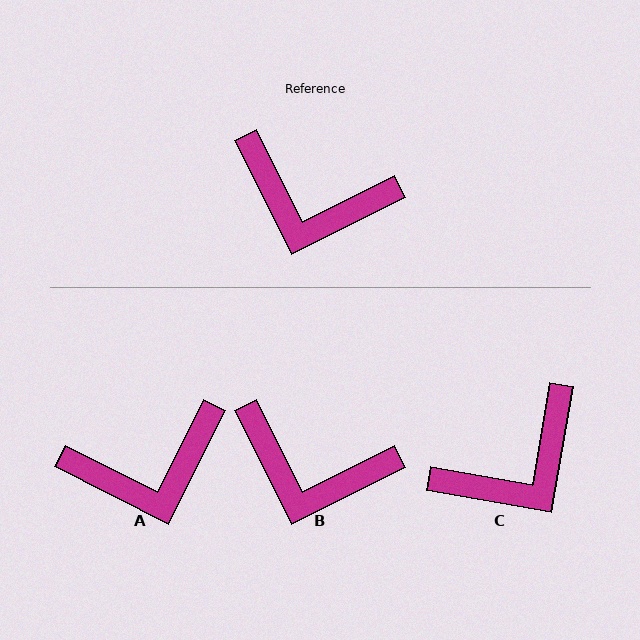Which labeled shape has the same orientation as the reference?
B.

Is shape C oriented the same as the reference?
No, it is off by about 54 degrees.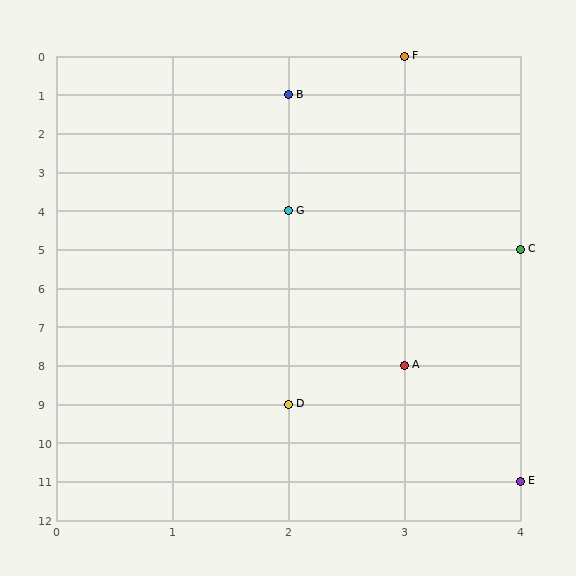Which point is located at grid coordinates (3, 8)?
Point A is at (3, 8).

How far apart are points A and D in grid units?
Points A and D are 1 column and 1 row apart (about 1.4 grid units diagonally).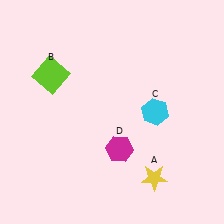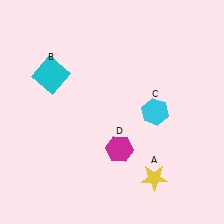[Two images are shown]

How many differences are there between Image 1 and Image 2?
There is 1 difference between the two images.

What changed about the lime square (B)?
In Image 1, B is lime. In Image 2, it changed to cyan.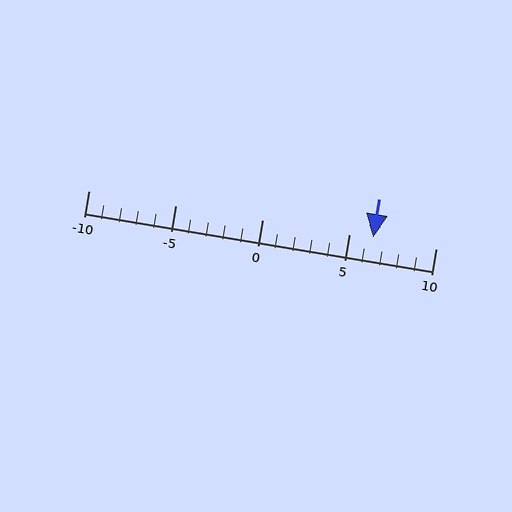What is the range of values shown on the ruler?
The ruler shows values from -10 to 10.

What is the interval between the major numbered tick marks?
The major tick marks are spaced 5 units apart.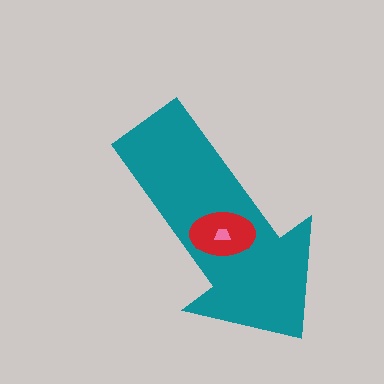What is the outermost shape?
The teal arrow.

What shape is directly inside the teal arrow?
The red ellipse.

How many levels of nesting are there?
3.